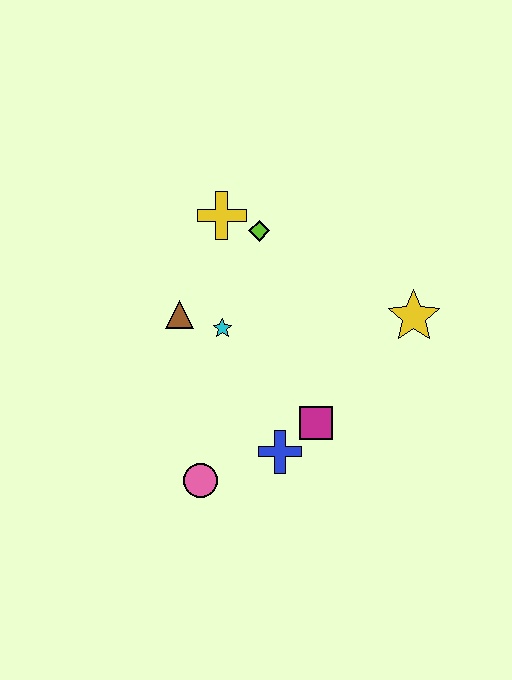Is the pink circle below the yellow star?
Yes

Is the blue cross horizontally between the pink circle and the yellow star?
Yes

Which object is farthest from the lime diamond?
The pink circle is farthest from the lime diamond.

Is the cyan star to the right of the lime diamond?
No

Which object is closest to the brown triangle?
The cyan star is closest to the brown triangle.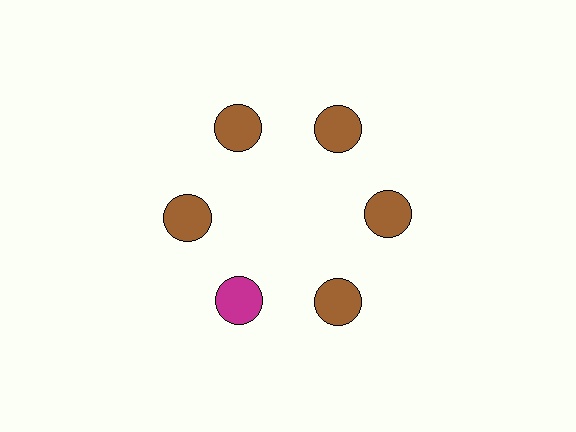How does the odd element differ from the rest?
It has a different color: magenta instead of brown.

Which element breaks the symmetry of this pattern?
The magenta circle at roughly the 7 o'clock position breaks the symmetry. All other shapes are brown circles.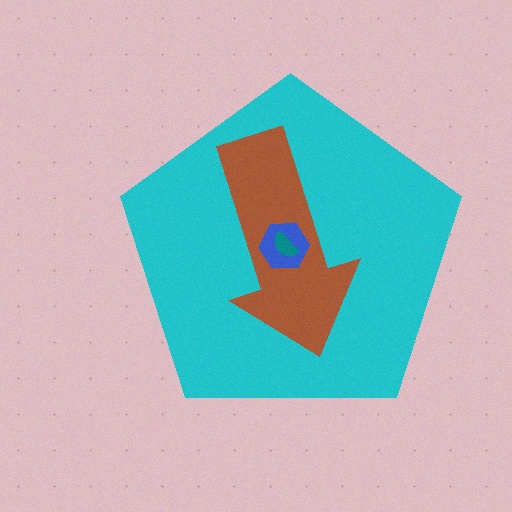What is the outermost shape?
The cyan pentagon.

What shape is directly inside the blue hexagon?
The teal semicircle.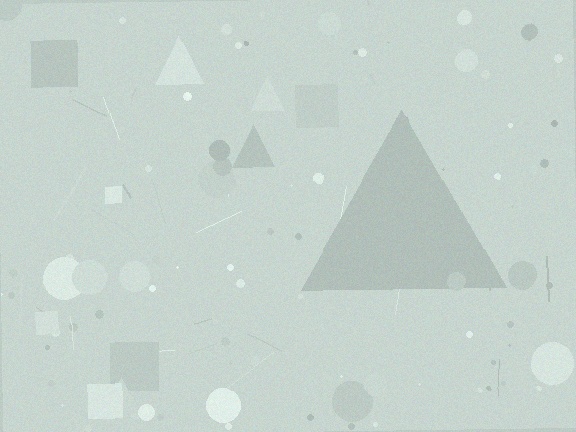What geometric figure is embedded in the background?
A triangle is embedded in the background.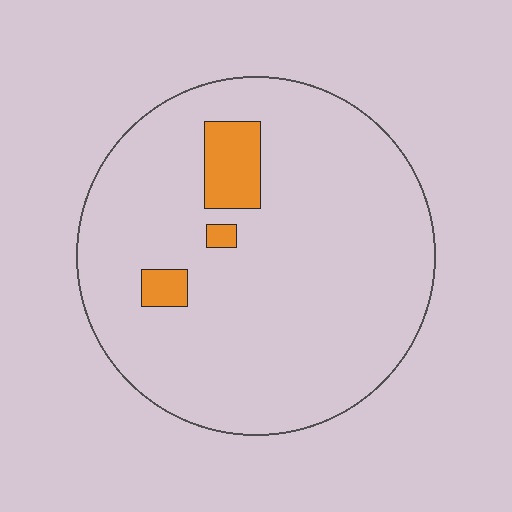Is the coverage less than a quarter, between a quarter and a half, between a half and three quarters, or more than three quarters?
Less than a quarter.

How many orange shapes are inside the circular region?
3.